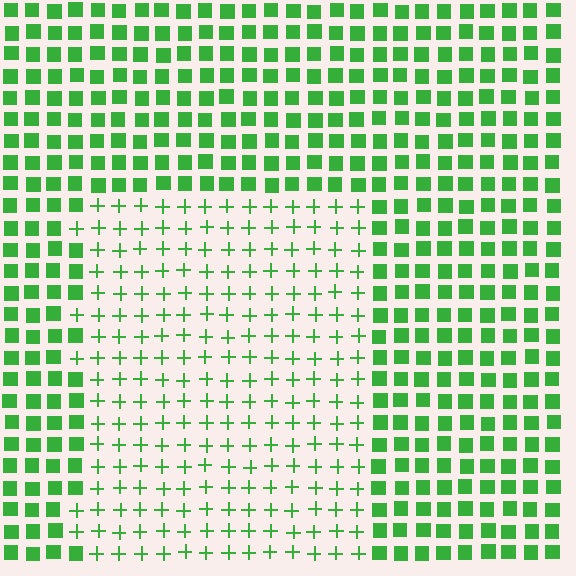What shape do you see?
I see a rectangle.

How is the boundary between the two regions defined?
The boundary is defined by a change in element shape: plus signs inside vs. squares outside. All elements share the same color and spacing.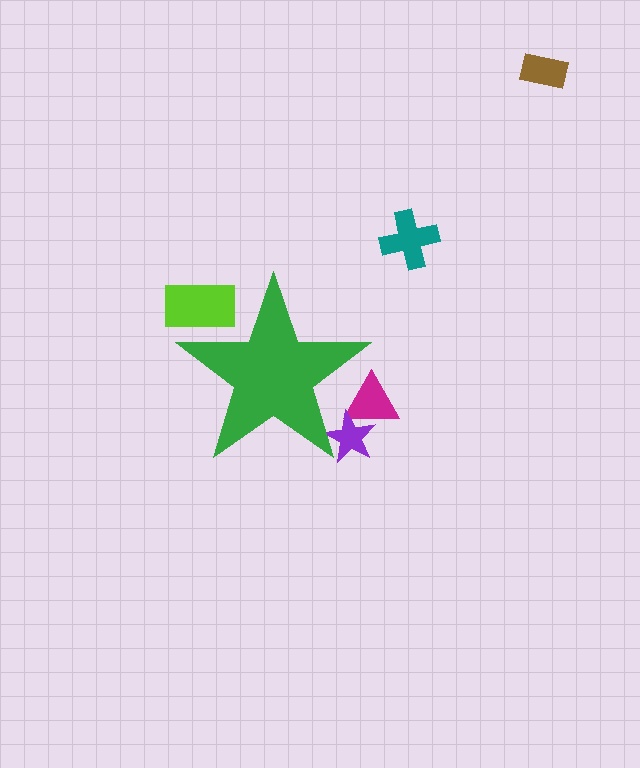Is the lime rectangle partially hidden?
Yes, the lime rectangle is partially hidden behind the green star.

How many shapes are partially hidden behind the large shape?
3 shapes are partially hidden.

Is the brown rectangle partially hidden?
No, the brown rectangle is fully visible.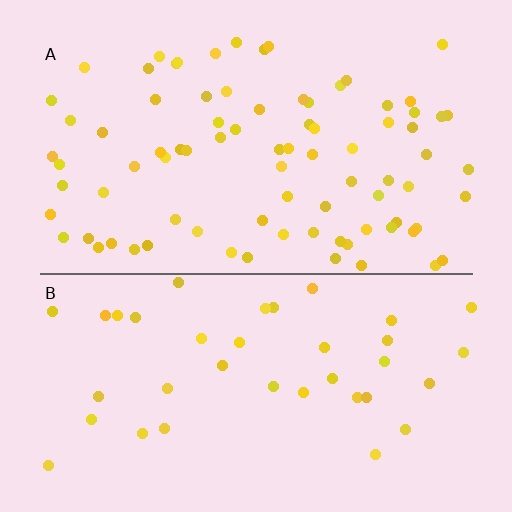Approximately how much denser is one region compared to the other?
Approximately 2.2× — region A over region B.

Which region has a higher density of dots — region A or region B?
A (the top).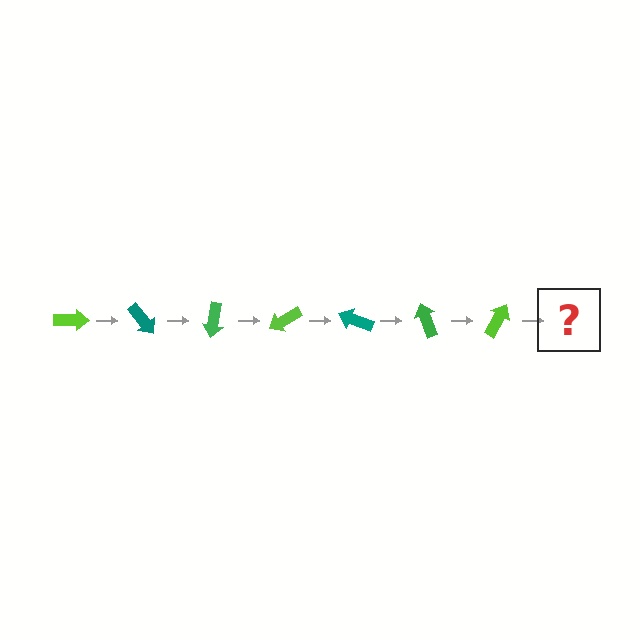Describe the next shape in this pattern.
It should be a teal arrow, rotated 350 degrees from the start.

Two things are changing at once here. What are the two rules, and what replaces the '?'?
The two rules are that it rotates 50 degrees each step and the color cycles through lime, teal, and green. The '?' should be a teal arrow, rotated 350 degrees from the start.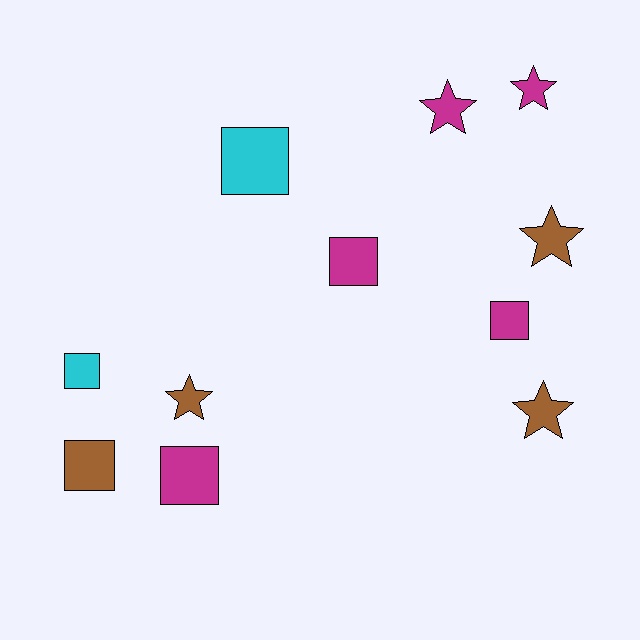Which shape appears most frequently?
Square, with 6 objects.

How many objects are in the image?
There are 11 objects.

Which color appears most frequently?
Magenta, with 5 objects.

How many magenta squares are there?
There are 3 magenta squares.